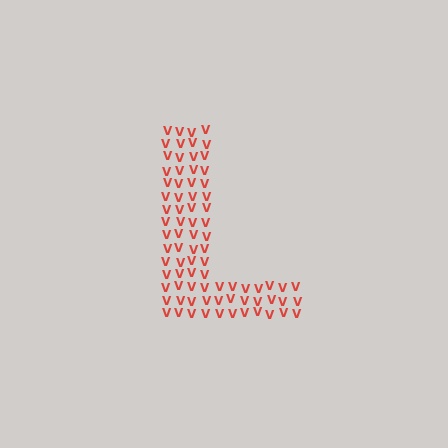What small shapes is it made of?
It is made of small letter V's.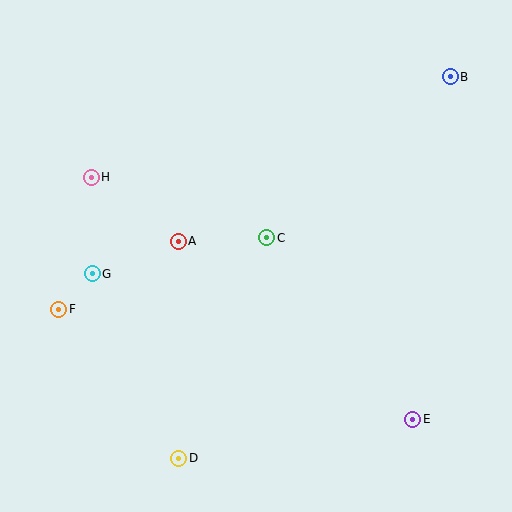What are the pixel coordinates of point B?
Point B is at (450, 77).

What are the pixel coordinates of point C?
Point C is at (267, 238).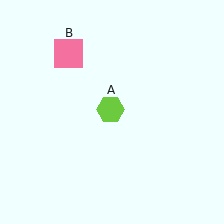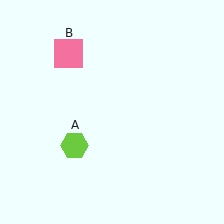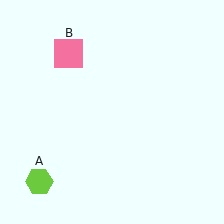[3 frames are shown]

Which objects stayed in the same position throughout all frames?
Pink square (object B) remained stationary.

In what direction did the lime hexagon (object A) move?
The lime hexagon (object A) moved down and to the left.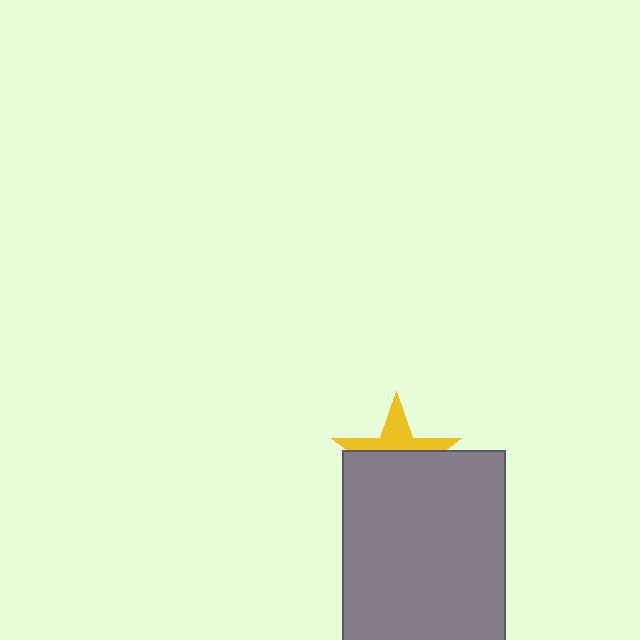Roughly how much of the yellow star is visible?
A small part of it is visible (roughly 39%).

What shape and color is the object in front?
The object in front is a gray rectangle.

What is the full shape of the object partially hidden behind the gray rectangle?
The partially hidden object is a yellow star.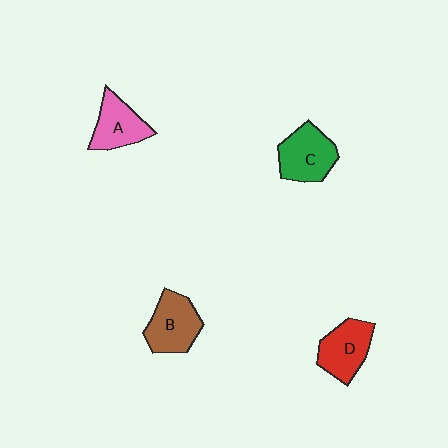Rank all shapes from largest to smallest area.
From largest to smallest: B (brown), C (green), D (red), A (pink).